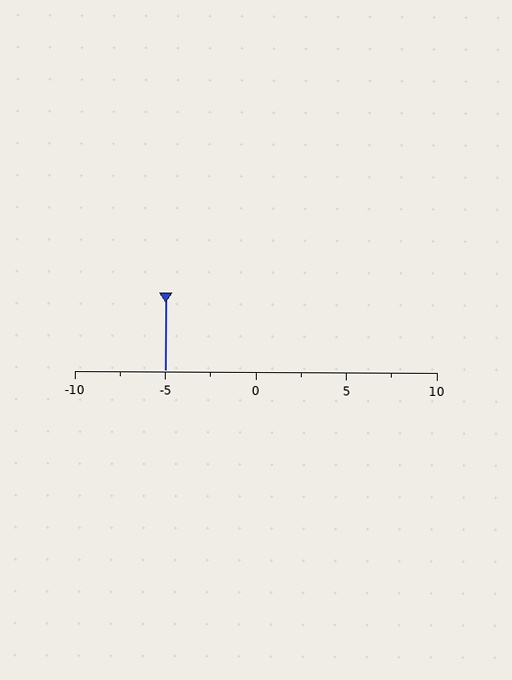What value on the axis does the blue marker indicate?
The marker indicates approximately -5.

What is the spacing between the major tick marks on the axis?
The major ticks are spaced 5 apart.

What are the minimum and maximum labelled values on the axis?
The axis runs from -10 to 10.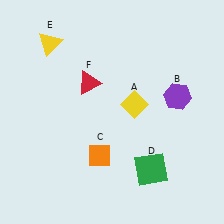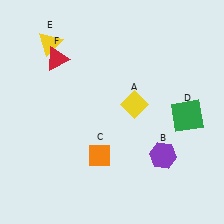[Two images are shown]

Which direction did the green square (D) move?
The green square (D) moved up.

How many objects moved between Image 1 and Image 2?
3 objects moved between the two images.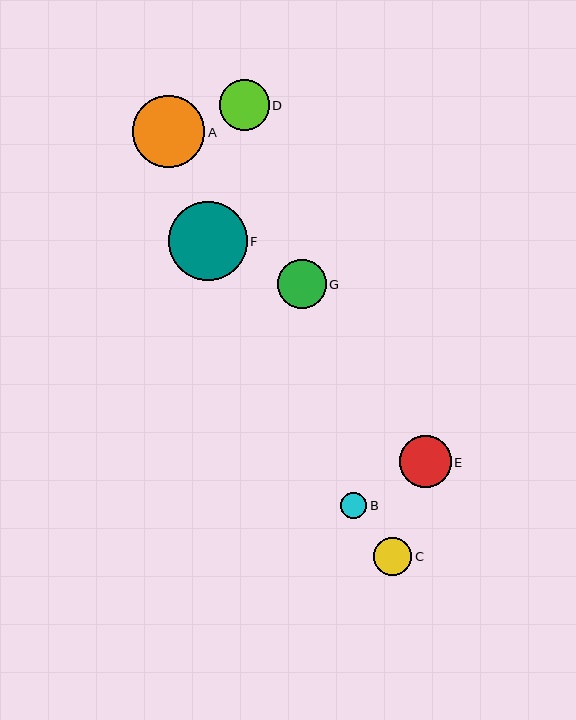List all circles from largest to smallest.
From largest to smallest: F, A, E, D, G, C, B.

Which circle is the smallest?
Circle B is the smallest with a size of approximately 26 pixels.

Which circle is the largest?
Circle F is the largest with a size of approximately 78 pixels.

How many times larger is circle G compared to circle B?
Circle G is approximately 1.9 times the size of circle B.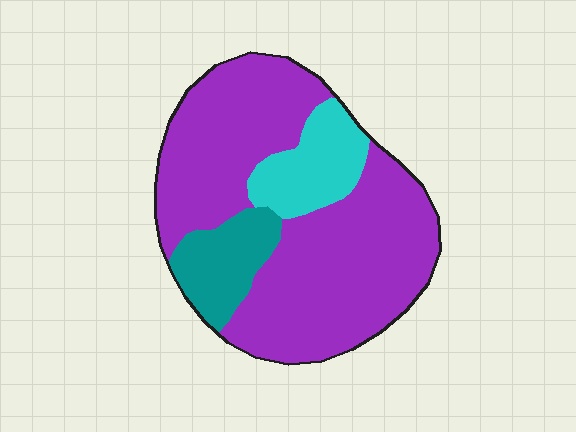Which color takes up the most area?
Purple, at roughly 75%.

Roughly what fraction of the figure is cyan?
Cyan covers roughly 15% of the figure.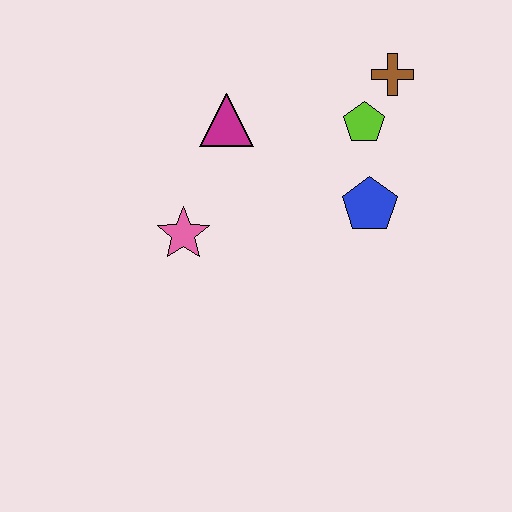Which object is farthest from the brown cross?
The pink star is farthest from the brown cross.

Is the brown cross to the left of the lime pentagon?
No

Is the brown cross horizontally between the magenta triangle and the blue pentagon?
No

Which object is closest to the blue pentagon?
The lime pentagon is closest to the blue pentagon.